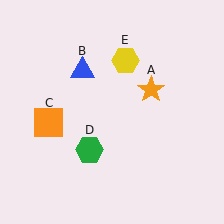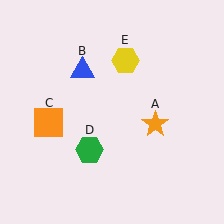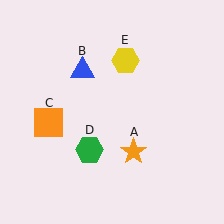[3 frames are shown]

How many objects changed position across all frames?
1 object changed position: orange star (object A).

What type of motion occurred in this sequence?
The orange star (object A) rotated clockwise around the center of the scene.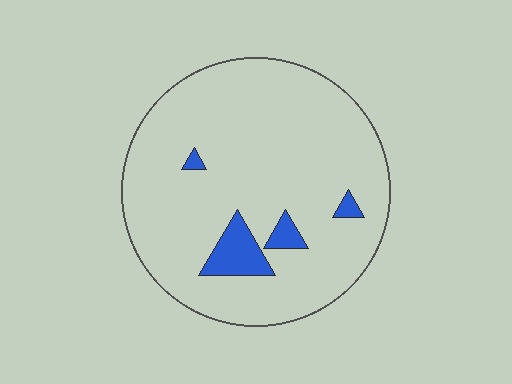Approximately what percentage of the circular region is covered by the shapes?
Approximately 10%.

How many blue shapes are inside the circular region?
4.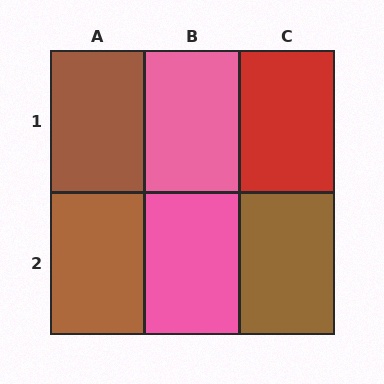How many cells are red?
1 cell is red.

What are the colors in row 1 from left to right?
Brown, pink, red.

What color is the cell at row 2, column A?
Brown.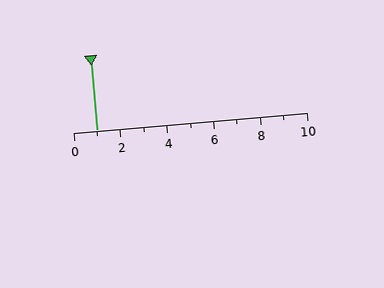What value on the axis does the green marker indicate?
The marker indicates approximately 1.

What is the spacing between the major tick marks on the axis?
The major ticks are spaced 2 apart.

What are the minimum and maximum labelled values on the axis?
The axis runs from 0 to 10.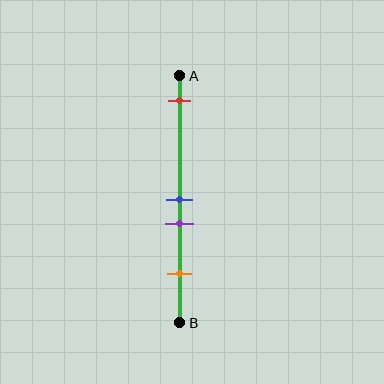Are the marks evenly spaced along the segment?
No, the marks are not evenly spaced.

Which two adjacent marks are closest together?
The blue and purple marks are the closest adjacent pair.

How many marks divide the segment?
There are 4 marks dividing the segment.